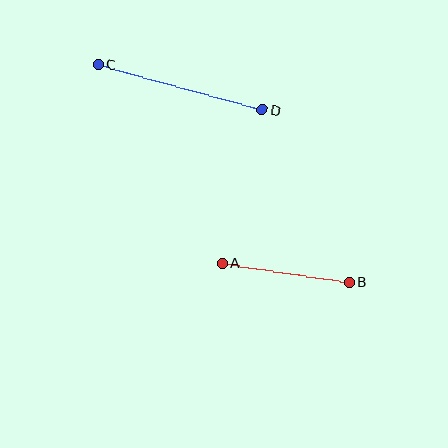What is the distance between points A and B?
The distance is approximately 129 pixels.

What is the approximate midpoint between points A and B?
The midpoint is at approximately (286, 273) pixels.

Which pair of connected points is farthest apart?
Points C and D are farthest apart.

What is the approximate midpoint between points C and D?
The midpoint is at approximately (180, 87) pixels.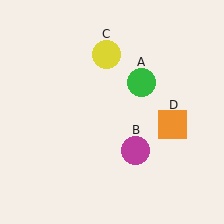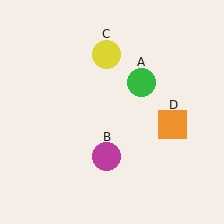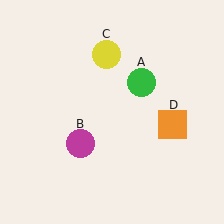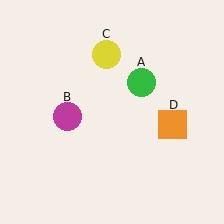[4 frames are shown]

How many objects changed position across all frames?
1 object changed position: magenta circle (object B).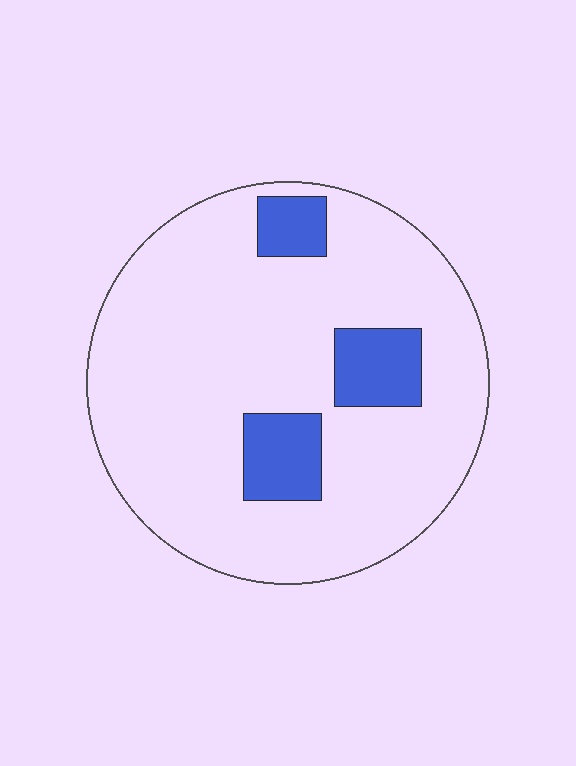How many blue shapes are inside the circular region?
3.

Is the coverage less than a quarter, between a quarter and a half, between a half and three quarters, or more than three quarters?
Less than a quarter.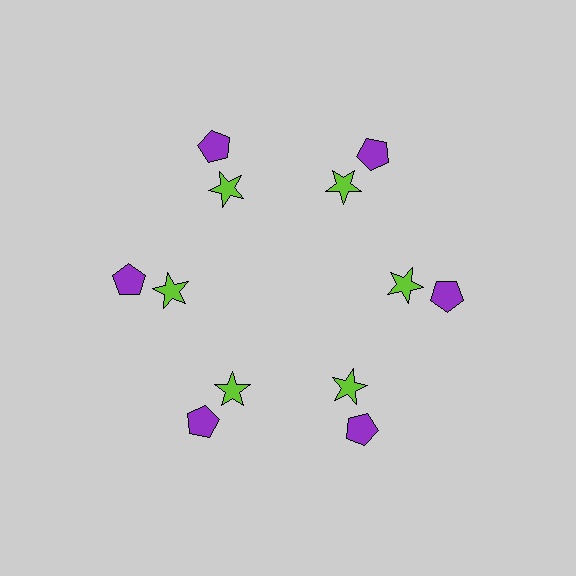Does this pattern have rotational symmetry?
Yes, this pattern has 6-fold rotational symmetry. It looks the same after rotating 60 degrees around the center.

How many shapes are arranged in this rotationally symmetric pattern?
There are 12 shapes, arranged in 6 groups of 2.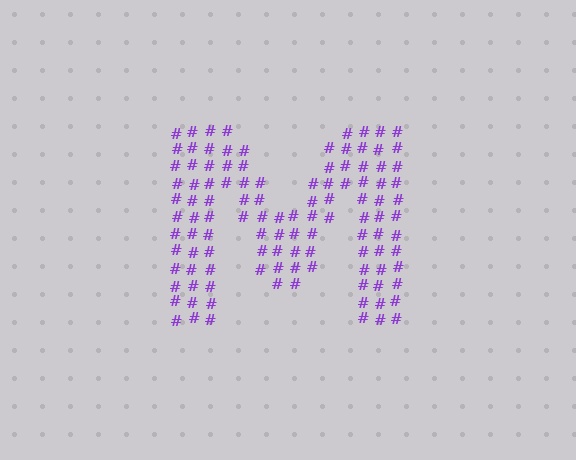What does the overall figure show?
The overall figure shows the letter M.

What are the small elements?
The small elements are hash symbols.